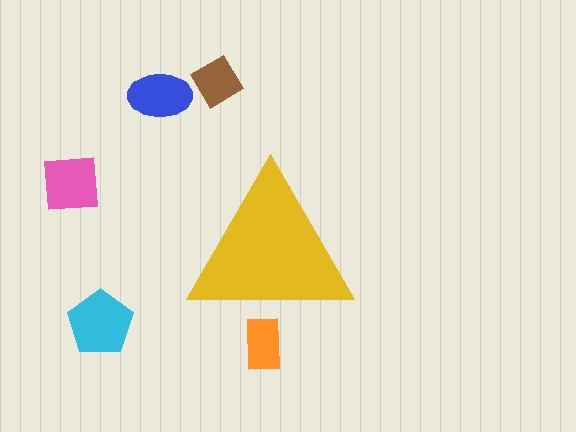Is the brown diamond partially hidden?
No, the brown diamond is fully visible.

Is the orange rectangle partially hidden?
Yes, the orange rectangle is partially hidden behind the yellow triangle.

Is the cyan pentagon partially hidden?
No, the cyan pentagon is fully visible.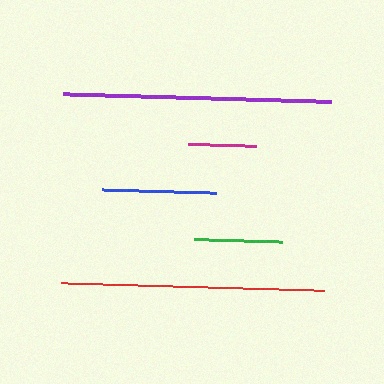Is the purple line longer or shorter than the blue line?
The purple line is longer than the blue line.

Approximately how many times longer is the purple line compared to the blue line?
The purple line is approximately 2.4 times the length of the blue line.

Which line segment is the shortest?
The magenta line is the shortest at approximately 69 pixels.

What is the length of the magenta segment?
The magenta segment is approximately 69 pixels long.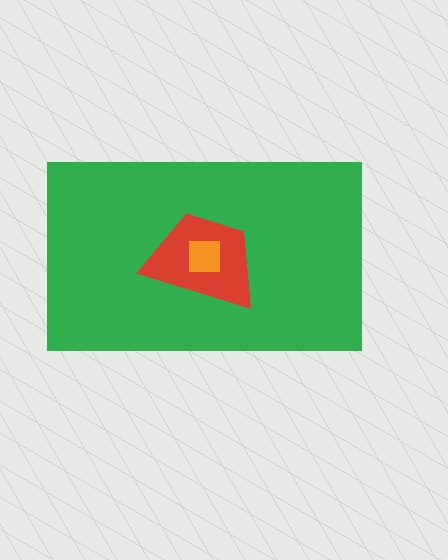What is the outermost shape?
The green rectangle.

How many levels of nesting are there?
3.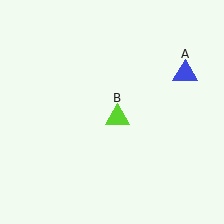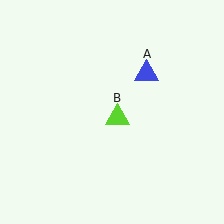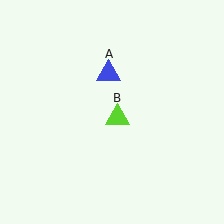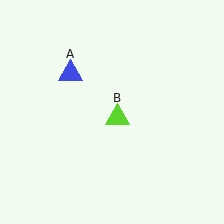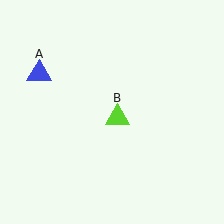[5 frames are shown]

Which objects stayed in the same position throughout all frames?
Lime triangle (object B) remained stationary.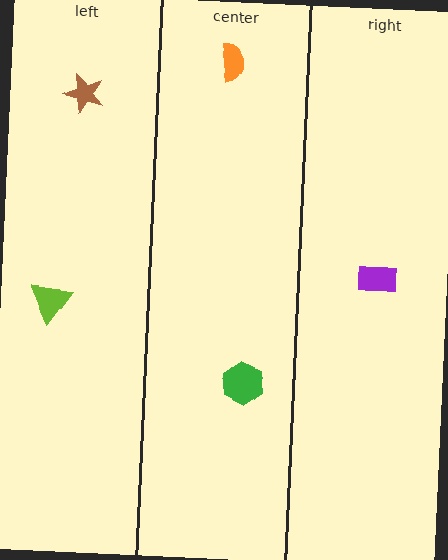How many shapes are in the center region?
2.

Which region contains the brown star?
The left region.